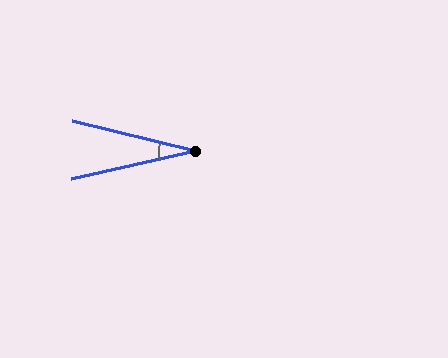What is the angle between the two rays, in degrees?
Approximately 26 degrees.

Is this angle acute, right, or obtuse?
It is acute.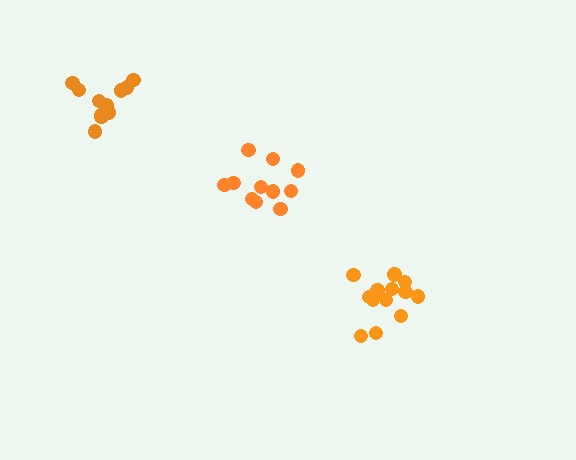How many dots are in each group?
Group 1: 13 dots, Group 2: 11 dots, Group 3: 12 dots (36 total).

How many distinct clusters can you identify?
There are 3 distinct clusters.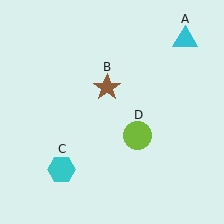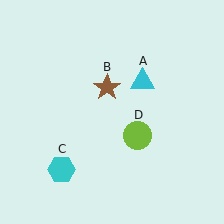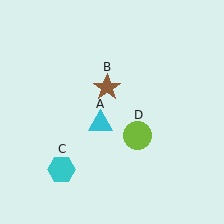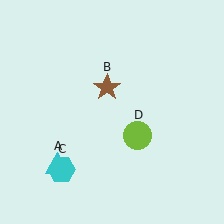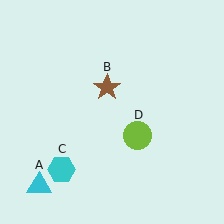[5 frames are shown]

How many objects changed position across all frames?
1 object changed position: cyan triangle (object A).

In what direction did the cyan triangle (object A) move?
The cyan triangle (object A) moved down and to the left.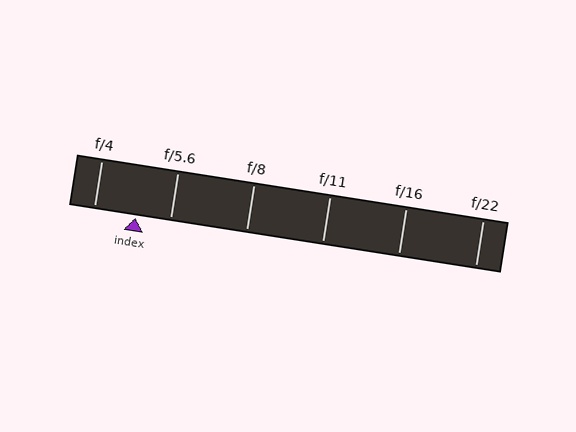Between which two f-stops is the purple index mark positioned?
The index mark is between f/4 and f/5.6.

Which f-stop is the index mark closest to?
The index mark is closest to f/5.6.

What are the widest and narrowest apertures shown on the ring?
The widest aperture shown is f/4 and the narrowest is f/22.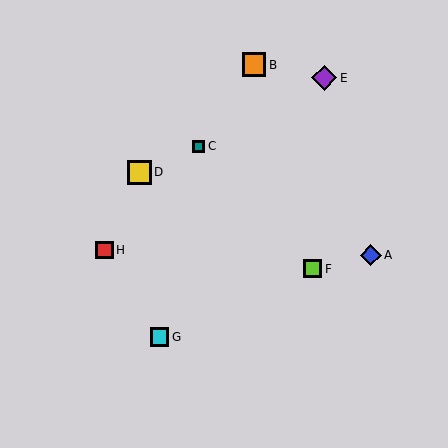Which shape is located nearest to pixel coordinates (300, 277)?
The lime square (labeled F) at (313, 269) is nearest to that location.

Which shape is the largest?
The purple diamond (labeled E) is the largest.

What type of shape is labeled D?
Shape D is a yellow square.